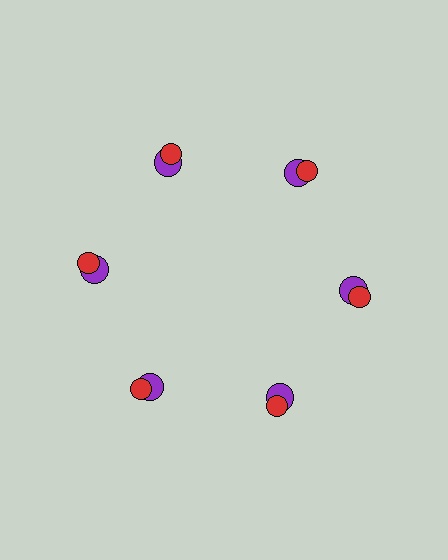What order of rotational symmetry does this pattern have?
This pattern has 6-fold rotational symmetry.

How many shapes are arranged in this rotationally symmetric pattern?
There are 12 shapes, arranged in 6 groups of 2.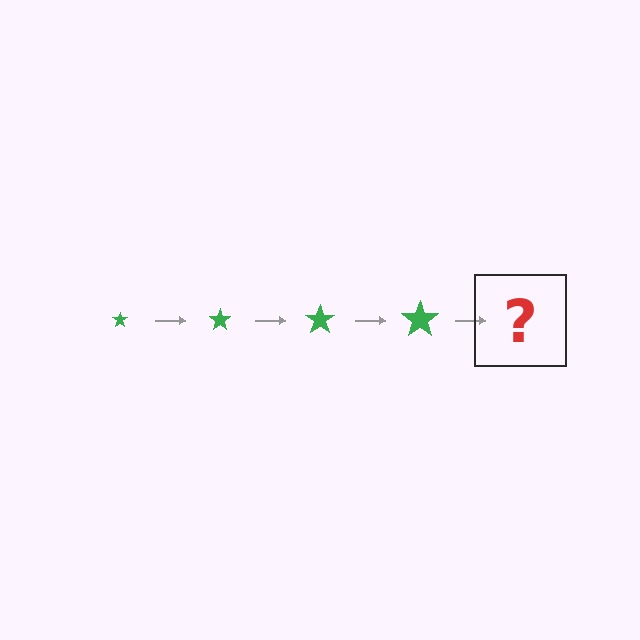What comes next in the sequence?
The next element should be a green star, larger than the previous one.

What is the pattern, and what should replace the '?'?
The pattern is that the star gets progressively larger each step. The '?' should be a green star, larger than the previous one.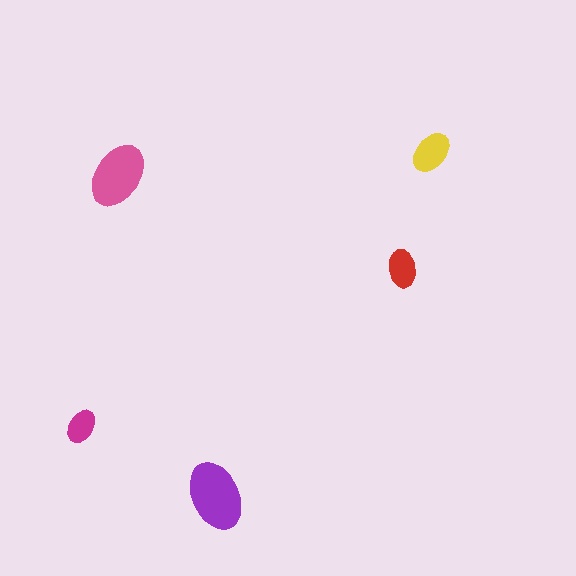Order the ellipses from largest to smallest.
the purple one, the pink one, the yellow one, the red one, the magenta one.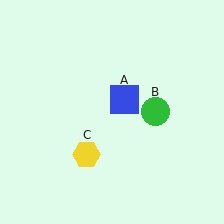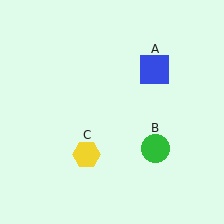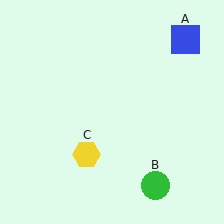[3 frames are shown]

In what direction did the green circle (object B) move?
The green circle (object B) moved down.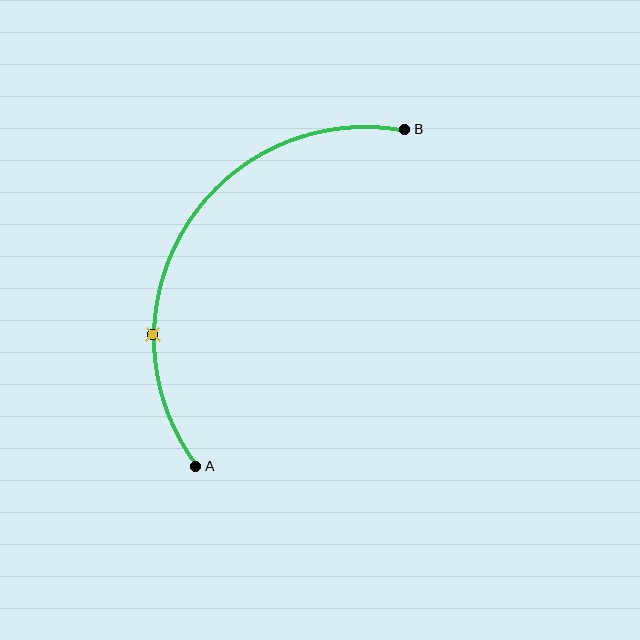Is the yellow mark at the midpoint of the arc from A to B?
No. The yellow mark lies on the arc but is closer to endpoint A. The arc midpoint would be at the point on the curve equidistant along the arc from both A and B.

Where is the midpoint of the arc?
The arc midpoint is the point on the curve farthest from the straight line joining A and B. It sits to the left of that line.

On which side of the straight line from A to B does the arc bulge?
The arc bulges to the left of the straight line connecting A and B.